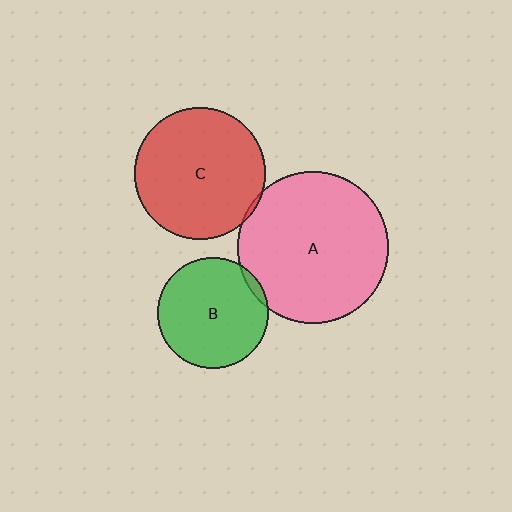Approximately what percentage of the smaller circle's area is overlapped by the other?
Approximately 5%.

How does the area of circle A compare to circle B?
Approximately 1.9 times.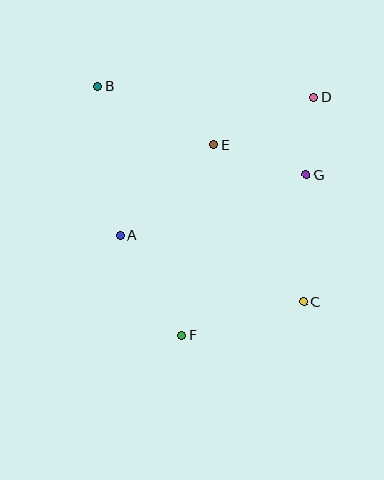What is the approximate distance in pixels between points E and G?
The distance between E and G is approximately 97 pixels.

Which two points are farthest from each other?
Points B and C are farthest from each other.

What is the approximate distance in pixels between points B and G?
The distance between B and G is approximately 227 pixels.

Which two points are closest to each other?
Points D and G are closest to each other.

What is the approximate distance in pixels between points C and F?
The distance between C and F is approximately 127 pixels.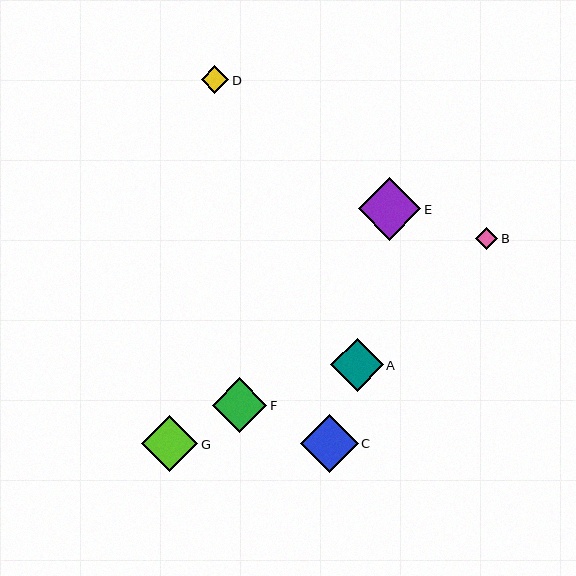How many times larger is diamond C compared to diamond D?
Diamond C is approximately 2.1 times the size of diamond D.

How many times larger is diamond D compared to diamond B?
Diamond D is approximately 1.3 times the size of diamond B.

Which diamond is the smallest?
Diamond B is the smallest with a size of approximately 22 pixels.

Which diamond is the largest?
Diamond E is the largest with a size of approximately 62 pixels.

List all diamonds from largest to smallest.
From largest to smallest: E, C, G, F, A, D, B.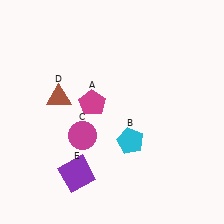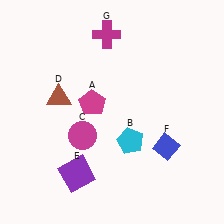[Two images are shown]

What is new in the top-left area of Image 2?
A magenta cross (G) was added in the top-left area of Image 2.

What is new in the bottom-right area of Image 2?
A blue diamond (F) was added in the bottom-right area of Image 2.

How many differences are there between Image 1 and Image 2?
There are 2 differences between the two images.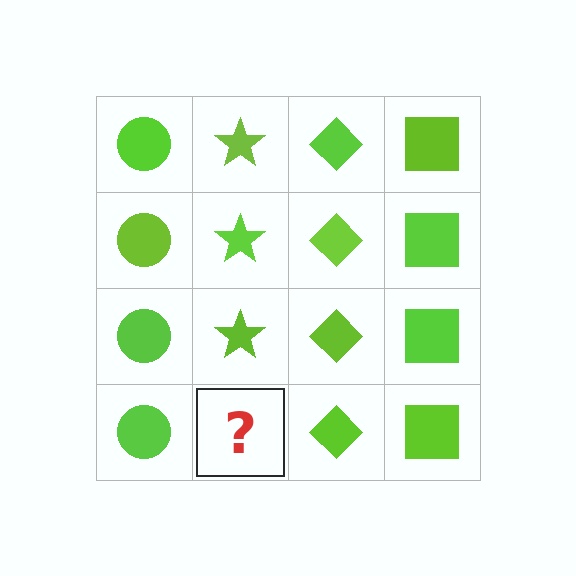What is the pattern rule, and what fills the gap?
The rule is that each column has a consistent shape. The gap should be filled with a lime star.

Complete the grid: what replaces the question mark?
The question mark should be replaced with a lime star.